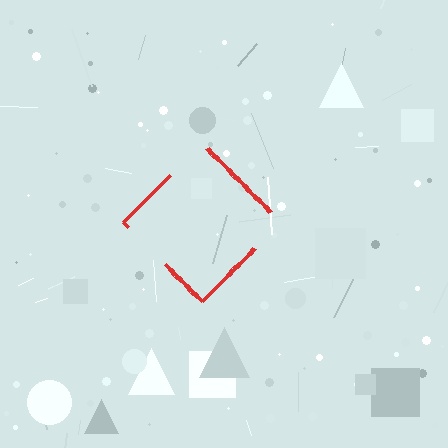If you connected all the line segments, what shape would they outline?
They would outline a diamond.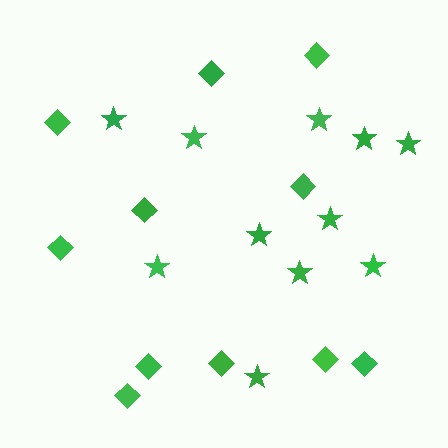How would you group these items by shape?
There are 2 groups: one group of diamonds (11) and one group of stars (11).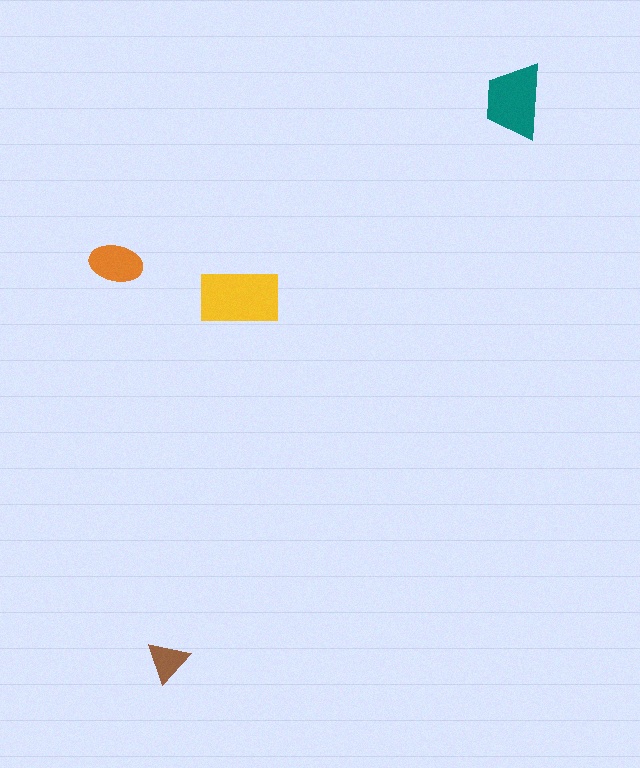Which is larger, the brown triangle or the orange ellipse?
The orange ellipse.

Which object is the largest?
The yellow rectangle.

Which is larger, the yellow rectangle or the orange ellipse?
The yellow rectangle.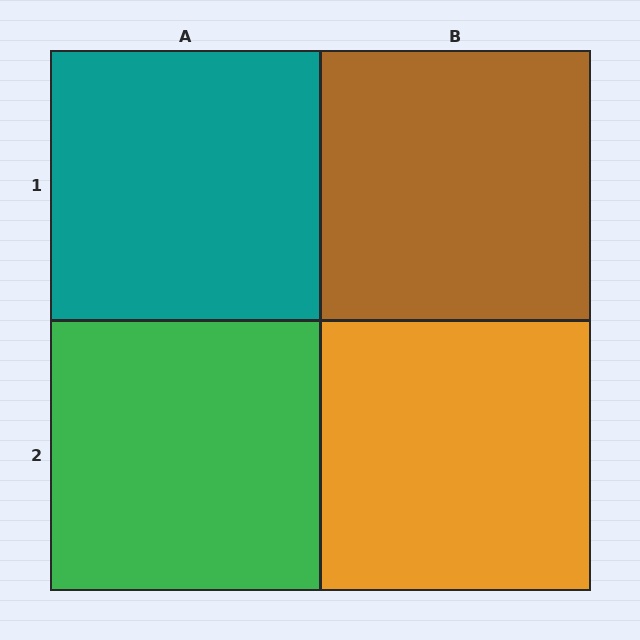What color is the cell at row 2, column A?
Green.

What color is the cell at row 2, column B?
Orange.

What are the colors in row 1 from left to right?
Teal, brown.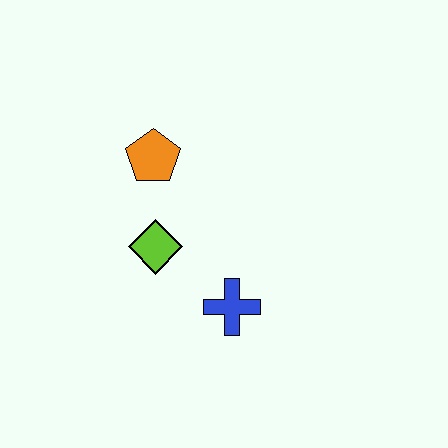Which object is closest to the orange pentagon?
The lime diamond is closest to the orange pentagon.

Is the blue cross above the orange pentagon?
No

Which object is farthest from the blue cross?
The orange pentagon is farthest from the blue cross.